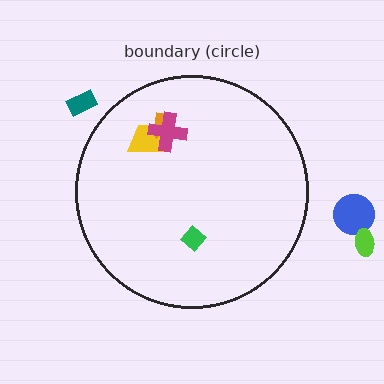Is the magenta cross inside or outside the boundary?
Inside.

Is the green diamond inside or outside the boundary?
Inside.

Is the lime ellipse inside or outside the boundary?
Outside.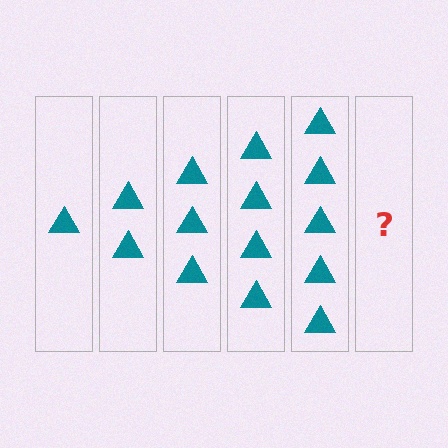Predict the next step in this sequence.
The next step is 6 triangles.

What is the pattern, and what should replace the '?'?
The pattern is that each step adds one more triangle. The '?' should be 6 triangles.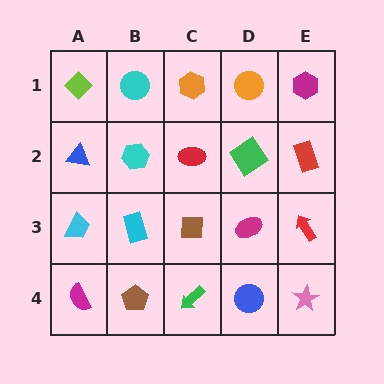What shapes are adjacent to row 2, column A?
A lime diamond (row 1, column A), a cyan trapezoid (row 3, column A), a cyan hexagon (row 2, column B).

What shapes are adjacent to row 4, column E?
A red arrow (row 3, column E), a blue circle (row 4, column D).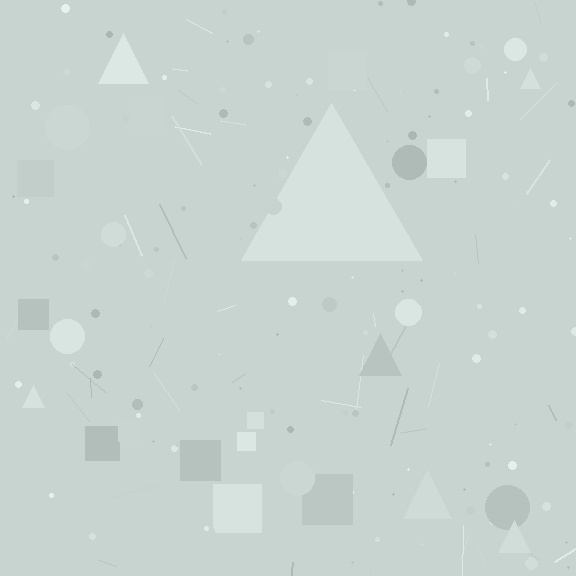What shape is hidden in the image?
A triangle is hidden in the image.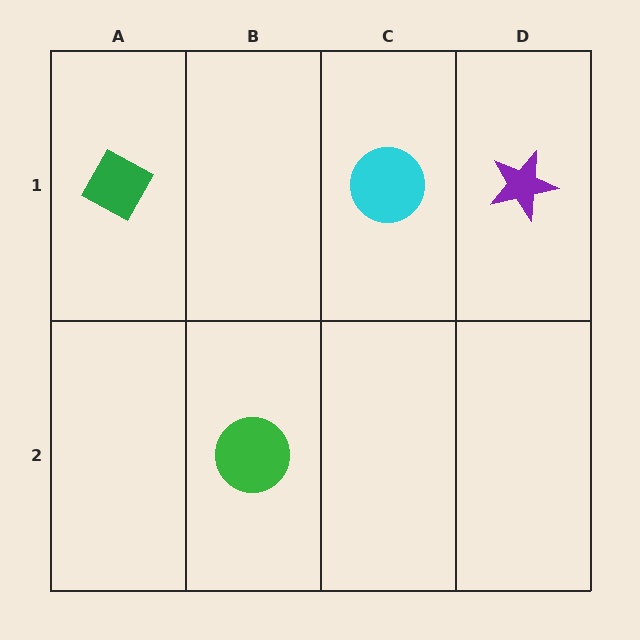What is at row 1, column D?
A purple star.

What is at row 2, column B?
A green circle.